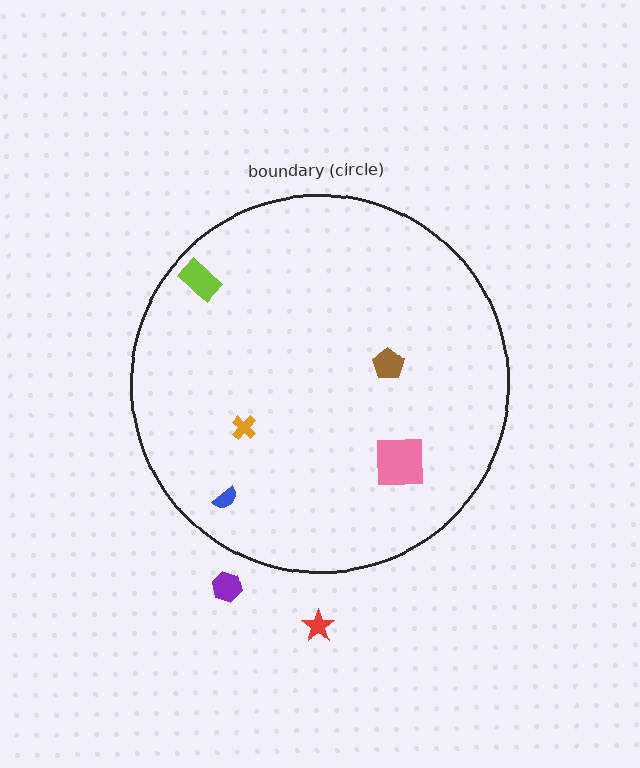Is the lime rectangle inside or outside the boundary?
Inside.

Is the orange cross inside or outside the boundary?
Inside.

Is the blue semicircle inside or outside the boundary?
Inside.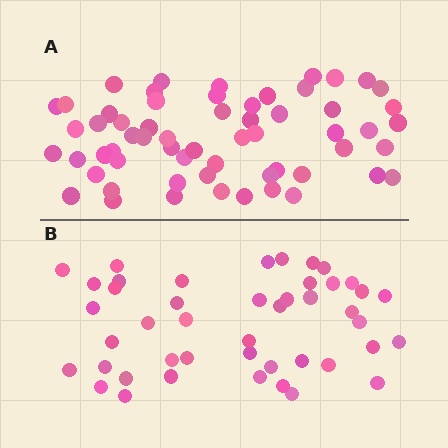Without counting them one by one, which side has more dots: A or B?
Region A (the top region) has more dots.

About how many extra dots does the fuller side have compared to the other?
Region A has approximately 15 more dots than region B.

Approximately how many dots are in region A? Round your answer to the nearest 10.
About 60 dots.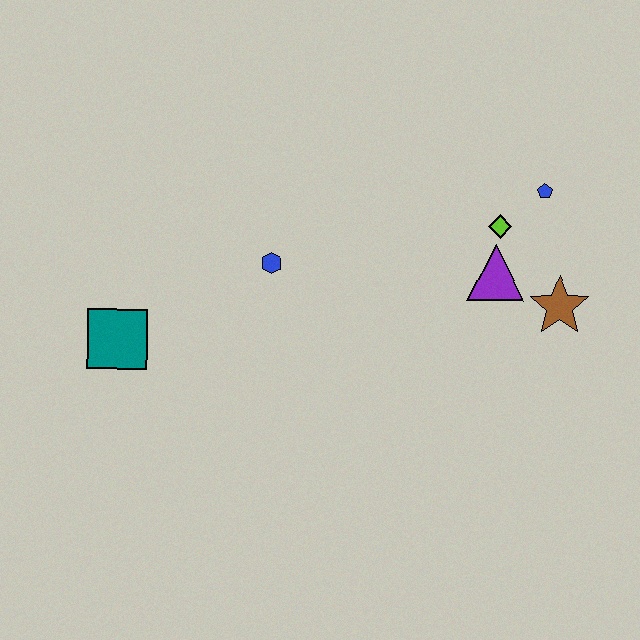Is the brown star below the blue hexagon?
Yes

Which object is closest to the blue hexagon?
The teal square is closest to the blue hexagon.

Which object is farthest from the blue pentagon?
The teal square is farthest from the blue pentagon.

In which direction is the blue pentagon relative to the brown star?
The blue pentagon is above the brown star.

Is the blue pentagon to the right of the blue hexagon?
Yes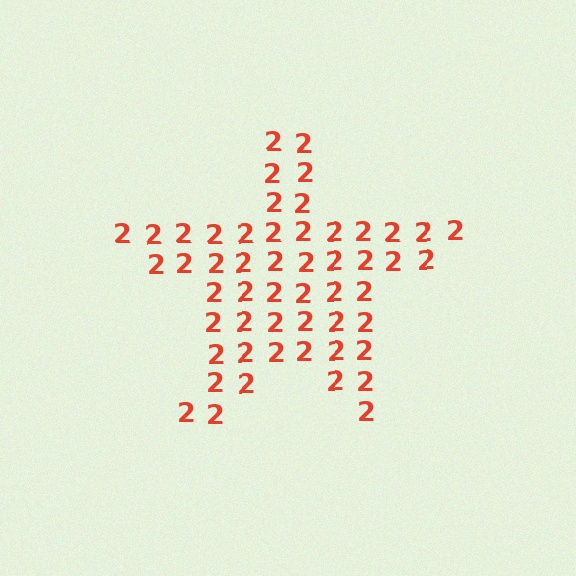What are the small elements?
The small elements are digit 2's.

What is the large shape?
The large shape is a star.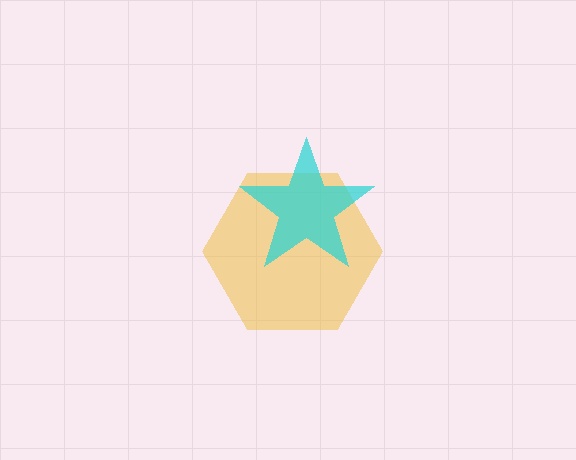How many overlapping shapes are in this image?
There are 2 overlapping shapes in the image.